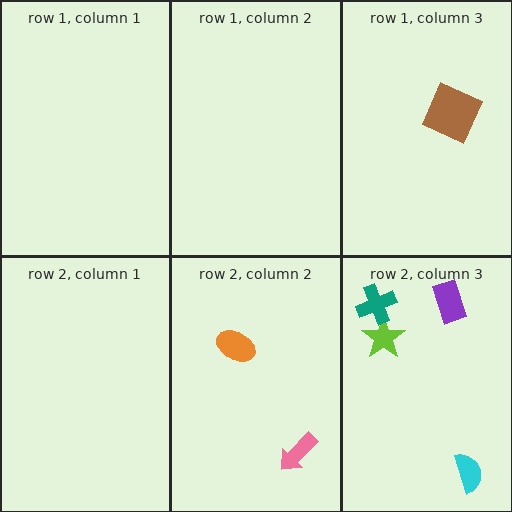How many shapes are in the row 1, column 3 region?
1.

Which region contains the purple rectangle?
The row 2, column 3 region.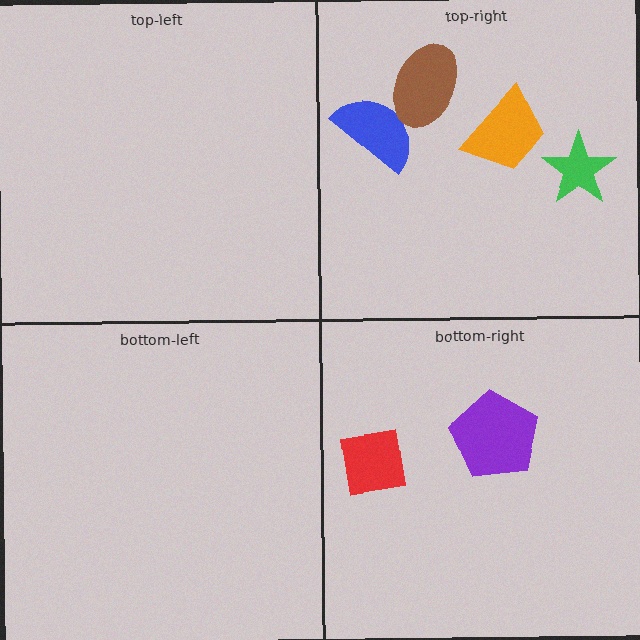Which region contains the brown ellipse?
The top-right region.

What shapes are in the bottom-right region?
The red square, the purple pentagon.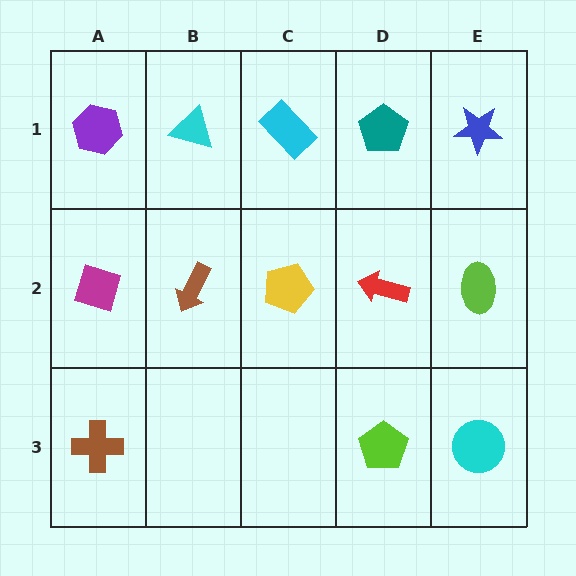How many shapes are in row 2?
5 shapes.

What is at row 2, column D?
A red arrow.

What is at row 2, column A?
A magenta diamond.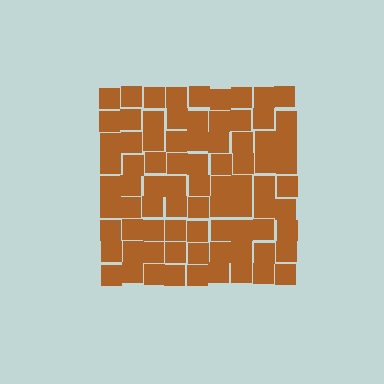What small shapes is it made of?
It is made of small squares.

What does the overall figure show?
The overall figure shows a square.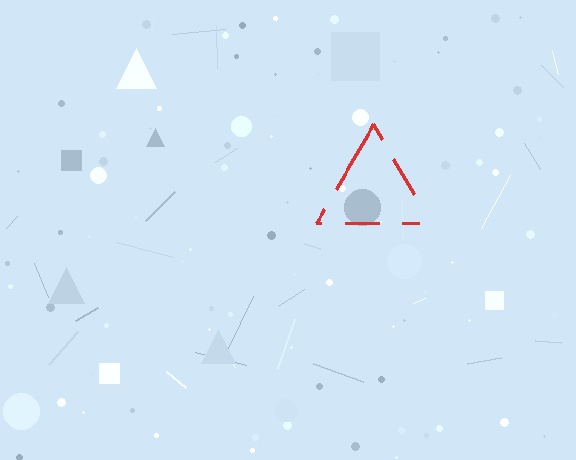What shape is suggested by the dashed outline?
The dashed outline suggests a triangle.